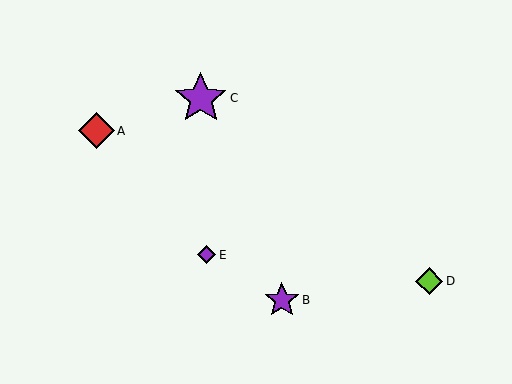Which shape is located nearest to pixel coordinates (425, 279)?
The lime diamond (labeled D) at (429, 281) is nearest to that location.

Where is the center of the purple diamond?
The center of the purple diamond is at (207, 255).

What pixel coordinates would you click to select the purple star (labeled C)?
Click at (201, 98) to select the purple star C.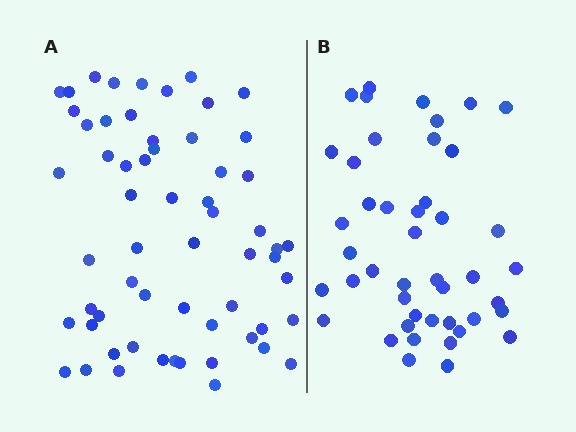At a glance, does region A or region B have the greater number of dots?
Region A (the left region) has more dots.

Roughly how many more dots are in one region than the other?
Region A has approximately 15 more dots than region B.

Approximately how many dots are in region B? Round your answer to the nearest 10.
About 40 dots. (The exact count is 45, which rounds to 40.)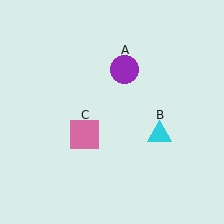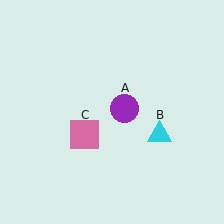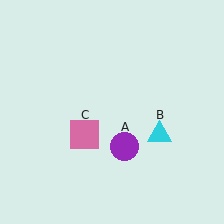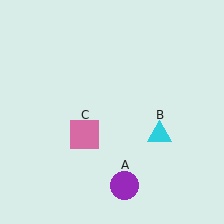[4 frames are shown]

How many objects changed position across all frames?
1 object changed position: purple circle (object A).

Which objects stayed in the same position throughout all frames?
Cyan triangle (object B) and pink square (object C) remained stationary.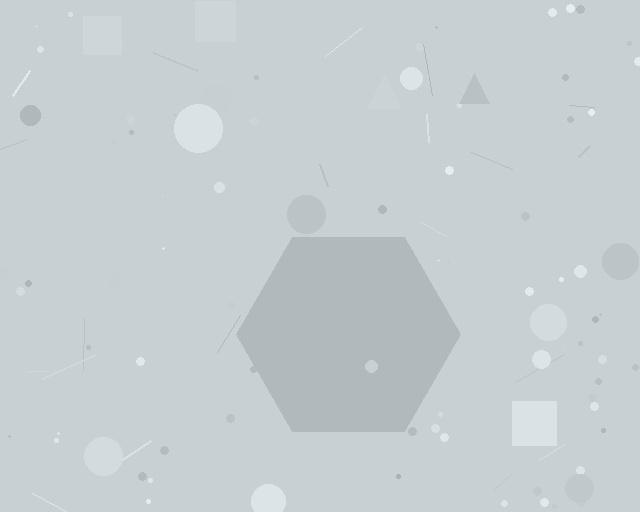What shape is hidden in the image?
A hexagon is hidden in the image.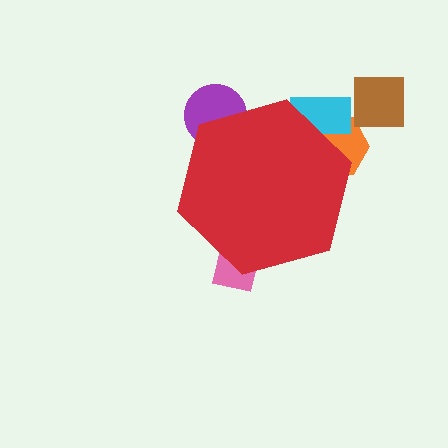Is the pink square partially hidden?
Yes, the pink square is partially hidden behind the red hexagon.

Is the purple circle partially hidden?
Yes, the purple circle is partially hidden behind the red hexagon.